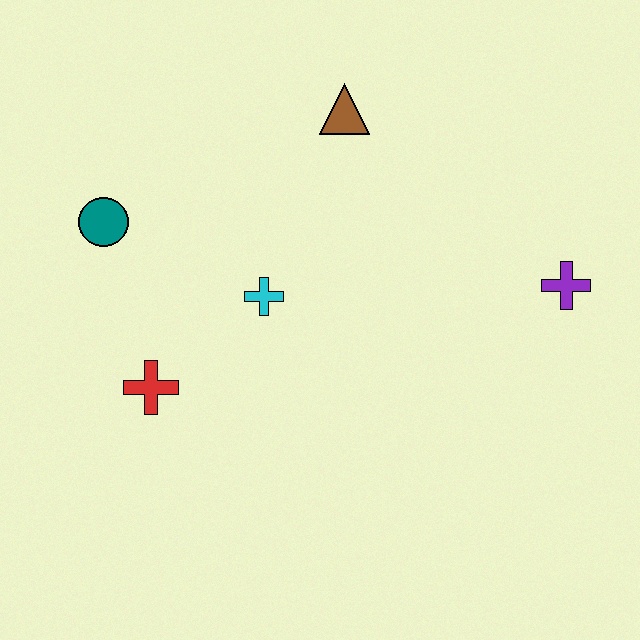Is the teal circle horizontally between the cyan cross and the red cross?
No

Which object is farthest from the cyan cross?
The purple cross is farthest from the cyan cross.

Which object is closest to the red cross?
The cyan cross is closest to the red cross.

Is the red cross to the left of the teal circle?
No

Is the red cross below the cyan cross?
Yes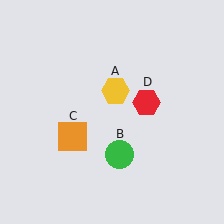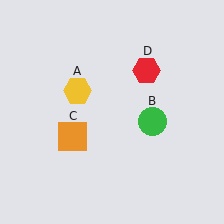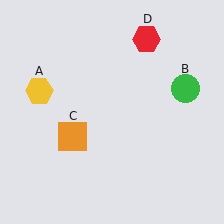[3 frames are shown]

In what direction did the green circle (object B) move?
The green circle (object B) moved up and to the right.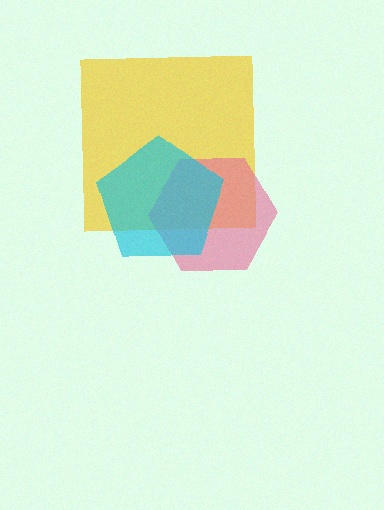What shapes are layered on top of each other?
The layered shapes are: a yellow square, a pink hexagon, a cyan pentagon.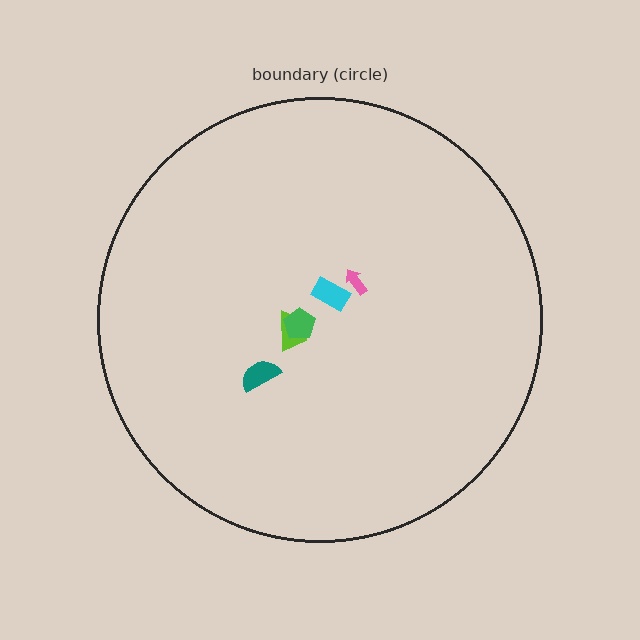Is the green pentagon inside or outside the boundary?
Inside.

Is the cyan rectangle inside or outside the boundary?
Inside.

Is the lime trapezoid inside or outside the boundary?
Inside.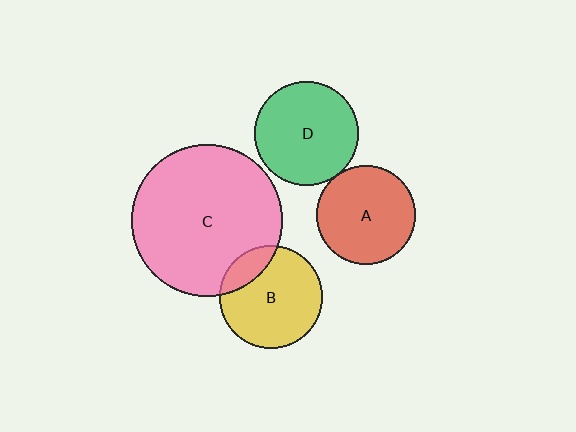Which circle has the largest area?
Circle C (pink).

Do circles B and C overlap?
Yes.